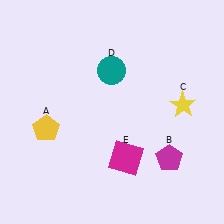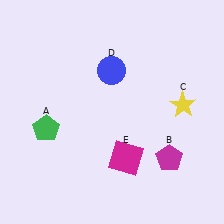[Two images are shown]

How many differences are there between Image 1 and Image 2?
There are 2 differences between the two images.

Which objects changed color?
A changed from yellow to green. D changed from teal to blue.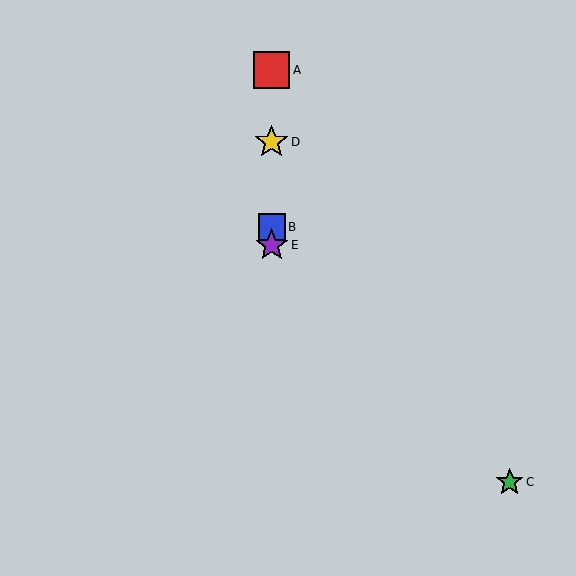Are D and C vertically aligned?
No, D is at x≈272 and C is at x≈510.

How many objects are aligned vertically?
4 objects (A, B, D, E) are aligned vertically.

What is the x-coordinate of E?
Object E is at x≈272.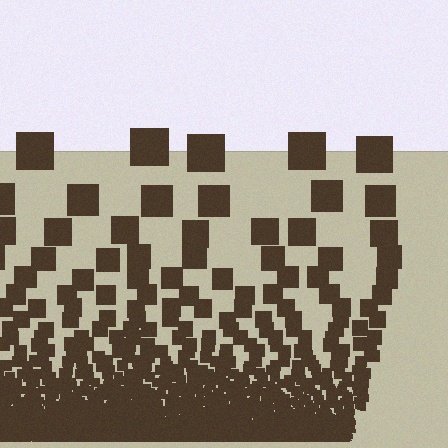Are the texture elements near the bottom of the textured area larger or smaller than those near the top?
Smaller. The gradient is inverted — elements near the bottom are smaller and denser.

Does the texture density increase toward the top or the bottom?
Density increases toward the bottom.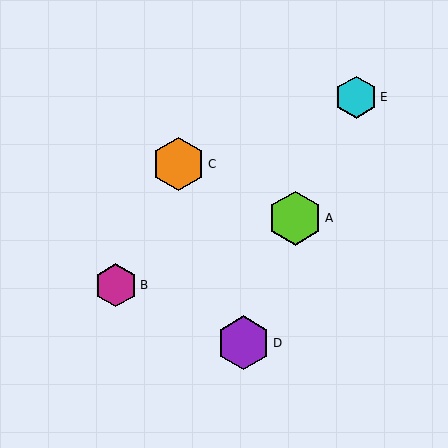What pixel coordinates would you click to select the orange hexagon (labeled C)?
Click at (179, 164) to select the orange hexagon C.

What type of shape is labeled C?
Shape C is an orange hexagon.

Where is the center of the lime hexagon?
The center of the lime hexagon is at (295, 218).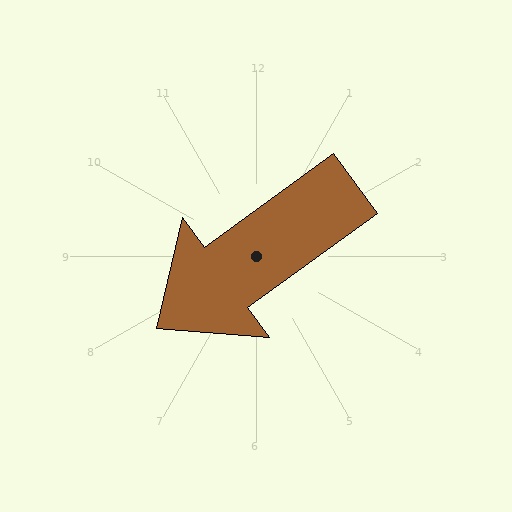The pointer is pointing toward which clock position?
Roughly 8 o'clock.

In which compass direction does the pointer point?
Southwest.